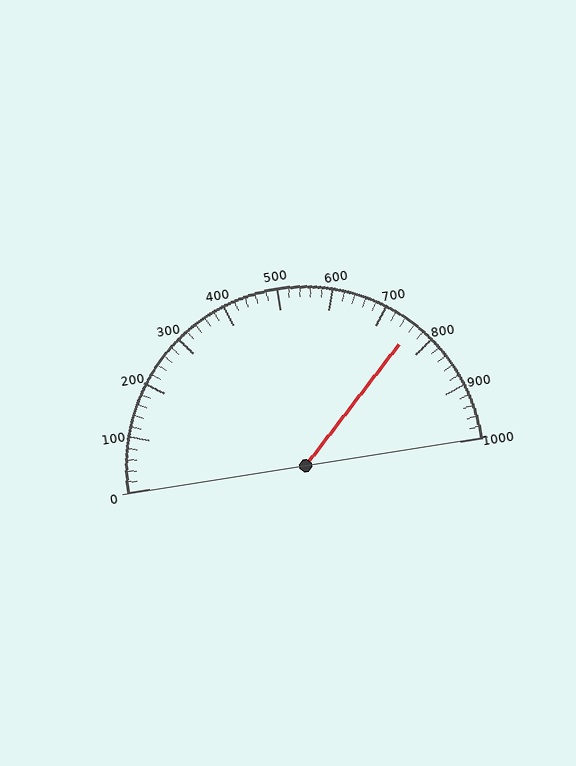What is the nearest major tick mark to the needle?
The nearest major tick mark is 800.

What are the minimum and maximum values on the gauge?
The gauge ranges from 0 to 1000.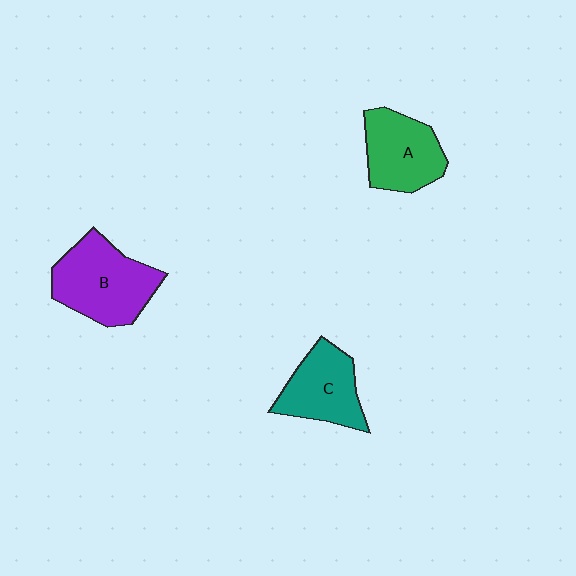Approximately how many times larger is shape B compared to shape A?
Approximately 1.3 times.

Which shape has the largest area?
Shape B (purple).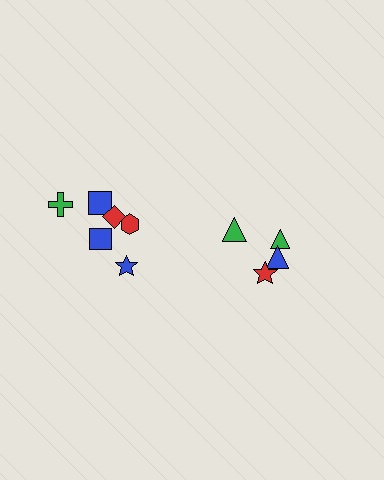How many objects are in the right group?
There are 4 objects.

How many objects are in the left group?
There are 6 objects.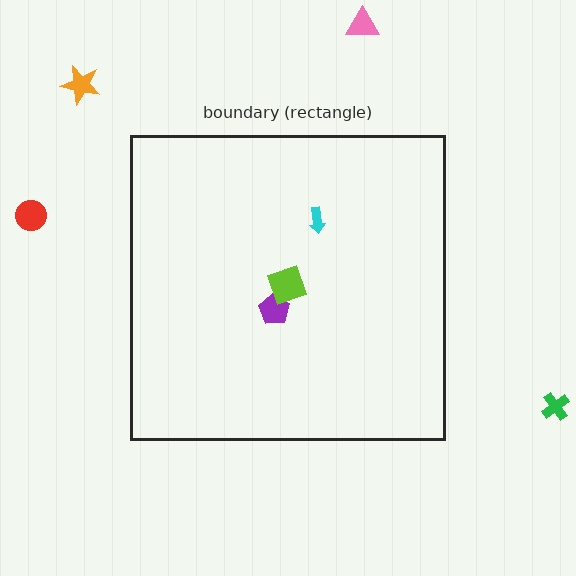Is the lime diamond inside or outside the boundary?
Inside.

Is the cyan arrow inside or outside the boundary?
Inside.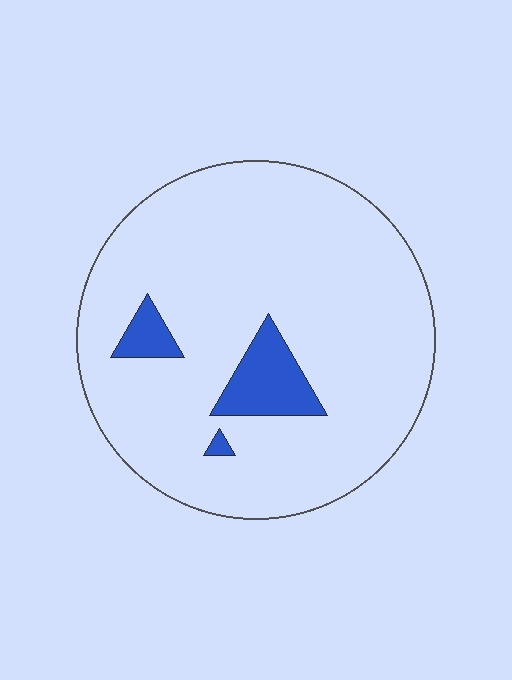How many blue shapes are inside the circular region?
3.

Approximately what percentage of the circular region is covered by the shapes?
Approximately 10%.